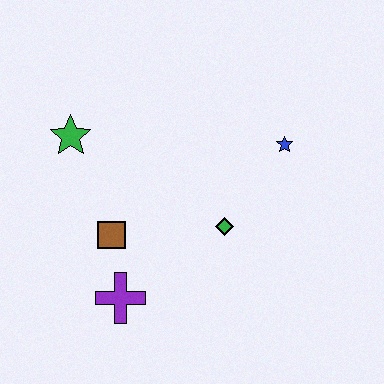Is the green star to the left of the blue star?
Yes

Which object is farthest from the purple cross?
The blue star is farthest from the purple cross.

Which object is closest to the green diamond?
The blue star is closest to the green diamond.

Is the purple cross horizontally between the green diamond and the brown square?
Yes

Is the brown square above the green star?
No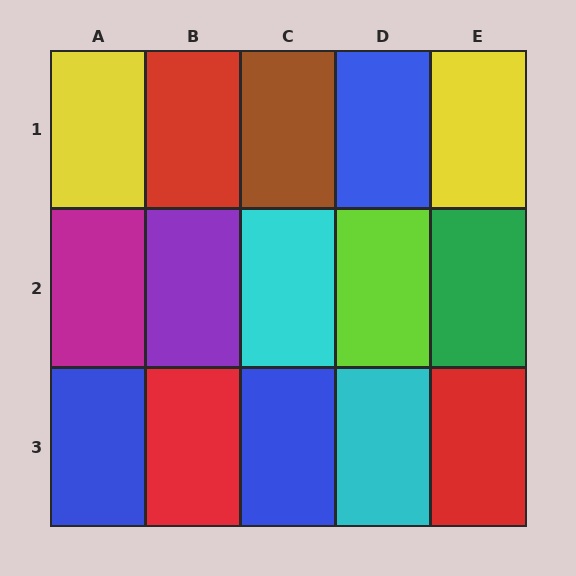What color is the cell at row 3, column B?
Red.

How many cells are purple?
1 cell is purple.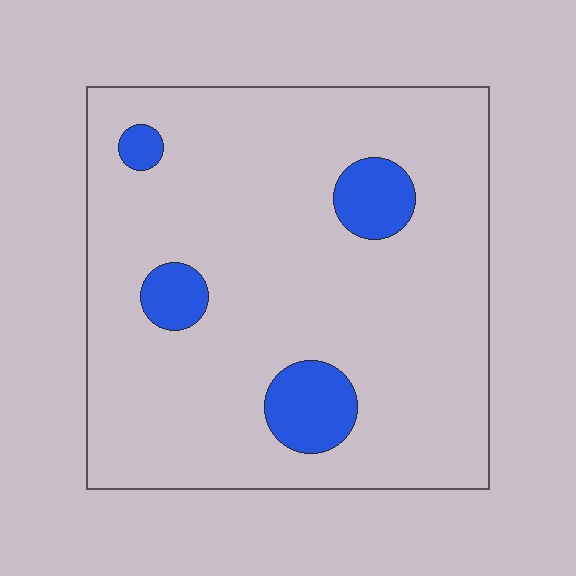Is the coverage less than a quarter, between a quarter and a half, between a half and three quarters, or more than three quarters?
Less than a quarter.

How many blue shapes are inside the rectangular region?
4.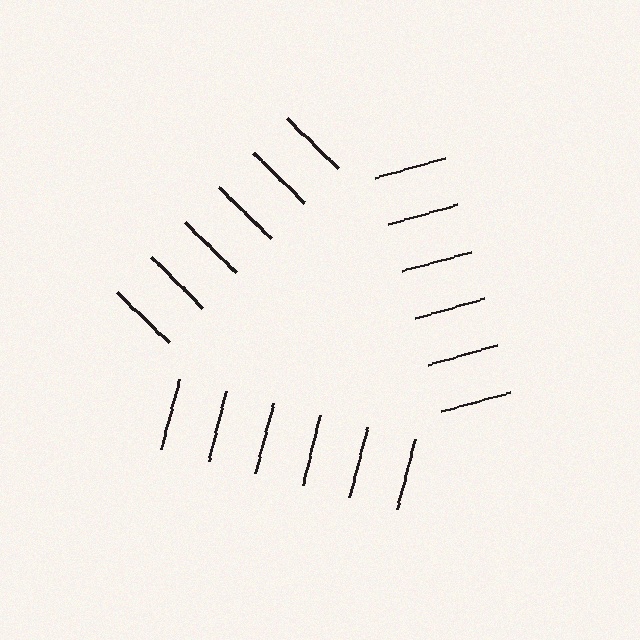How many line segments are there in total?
18 — 6 along each of the 3 edges.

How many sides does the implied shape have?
3 sides — the line-ends trace a triangle.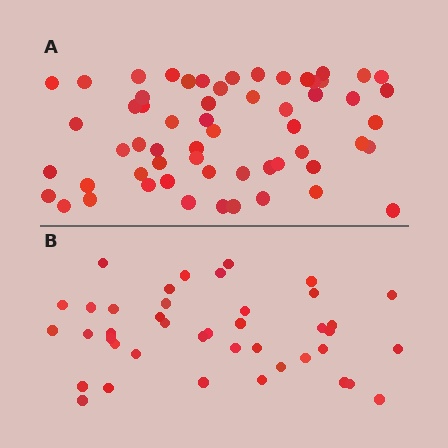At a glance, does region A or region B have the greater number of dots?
Region A (the top region) has more dots.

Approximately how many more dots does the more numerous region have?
Region A has approximately 20 more dots than region B.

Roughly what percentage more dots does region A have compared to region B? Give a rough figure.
About 45% more.